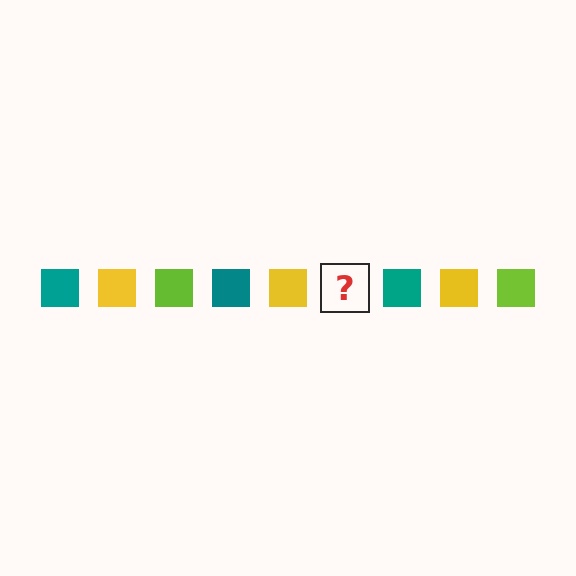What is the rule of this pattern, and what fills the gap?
The rule is that the pattern cycles through teal, yellow, lime squares. The gap should be filled with a lime square.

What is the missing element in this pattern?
The missing element is a lime square.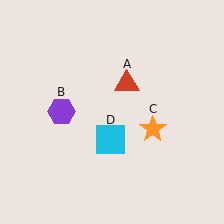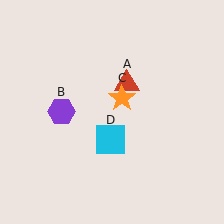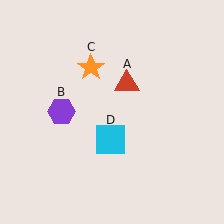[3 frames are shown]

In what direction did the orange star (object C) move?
The orange star (object C) moved up and to the left.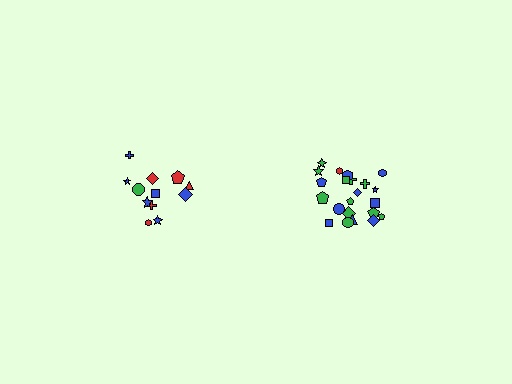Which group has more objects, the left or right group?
The right group.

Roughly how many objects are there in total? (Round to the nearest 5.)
Roughly 35 objects in total.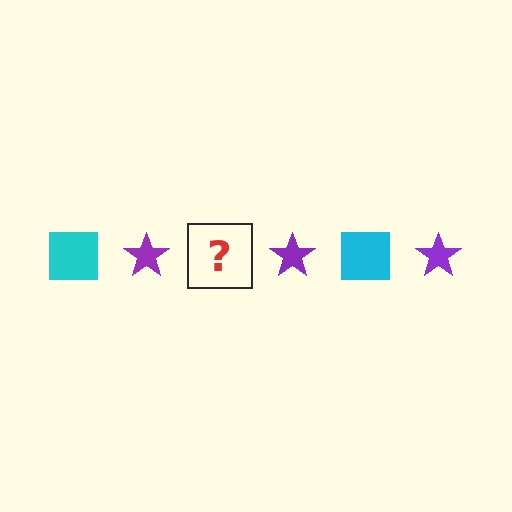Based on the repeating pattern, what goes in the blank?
The blank should be a cyan square.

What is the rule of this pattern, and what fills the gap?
The rule is that the pattern alternates between cyan square and purple star. The gap should be filled with a cyan square.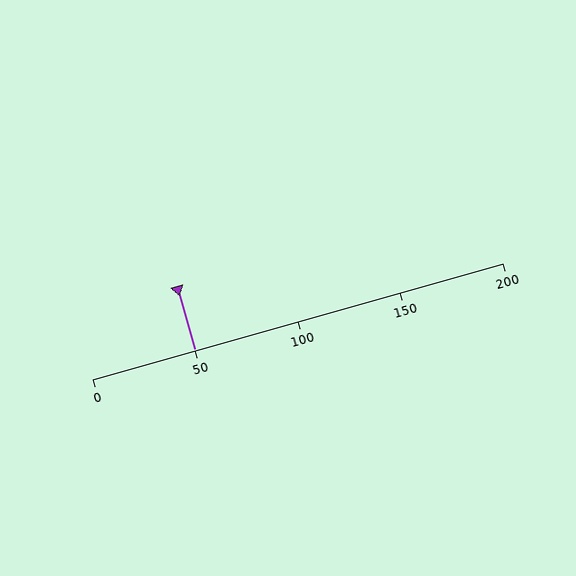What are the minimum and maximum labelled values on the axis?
The axis runs from 0 to 200.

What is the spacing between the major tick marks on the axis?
The major ticks are spaced 50 apart.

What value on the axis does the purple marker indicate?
The marker indicates approximately 50.